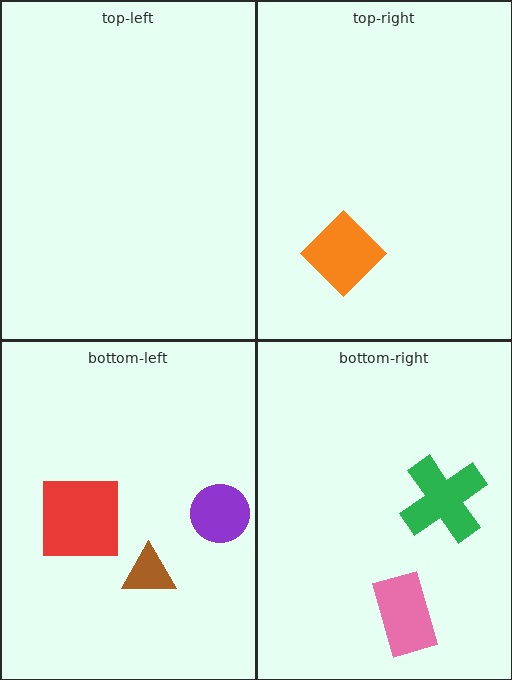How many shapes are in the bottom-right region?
2.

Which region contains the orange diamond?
The top-right region.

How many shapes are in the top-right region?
1.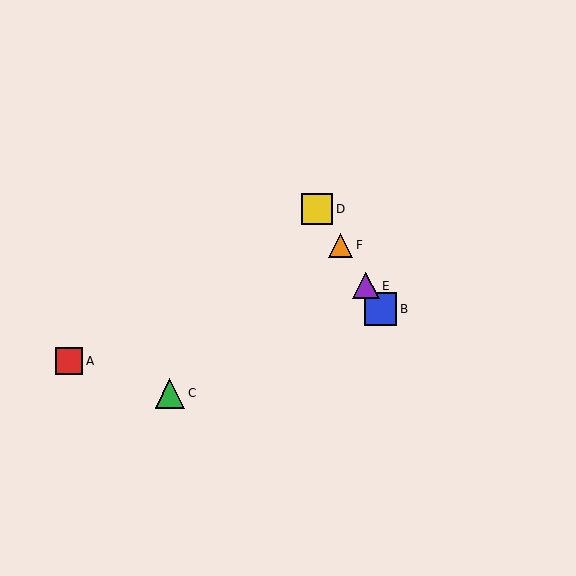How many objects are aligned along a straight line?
4 objects (B, D, E, F) are aligned along a straight line.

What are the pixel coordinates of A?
Object A is at (69, 361).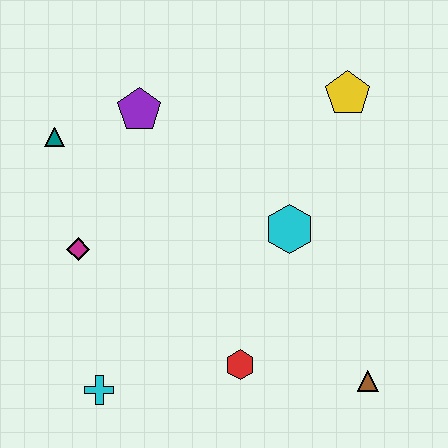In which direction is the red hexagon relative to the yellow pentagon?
The red hexagon is below the yellow pentagon.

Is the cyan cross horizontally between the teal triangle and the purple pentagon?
Yes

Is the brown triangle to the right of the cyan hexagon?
Yes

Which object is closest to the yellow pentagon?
The cyan hexagon is closest to the yellow pentagon.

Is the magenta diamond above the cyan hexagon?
No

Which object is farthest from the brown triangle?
The teal triangle is farthest from the brown triangle.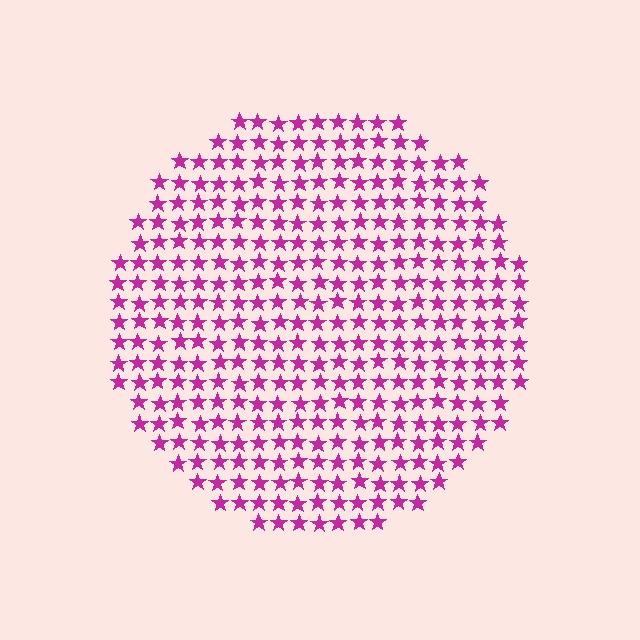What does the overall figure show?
The overall figure shows a circle.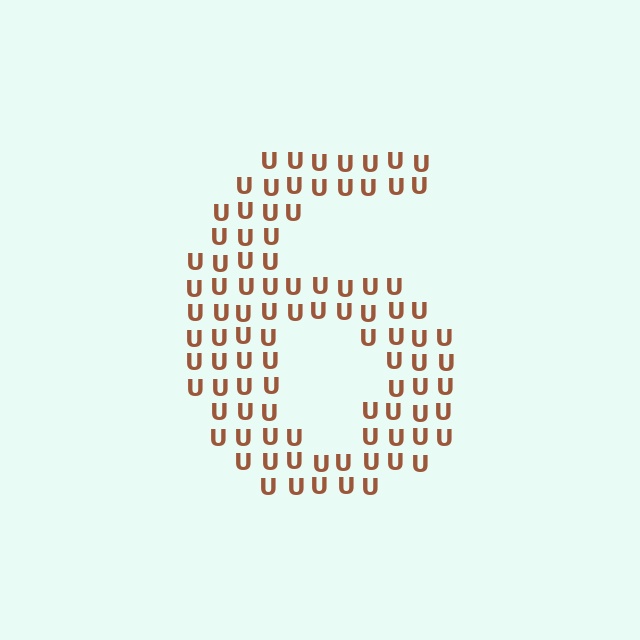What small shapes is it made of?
It is made of small letter U's.